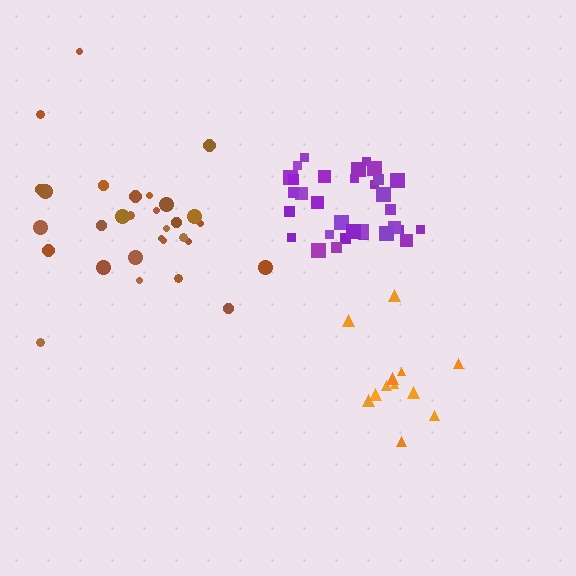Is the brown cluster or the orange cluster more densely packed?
Brown.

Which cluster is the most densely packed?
Purple.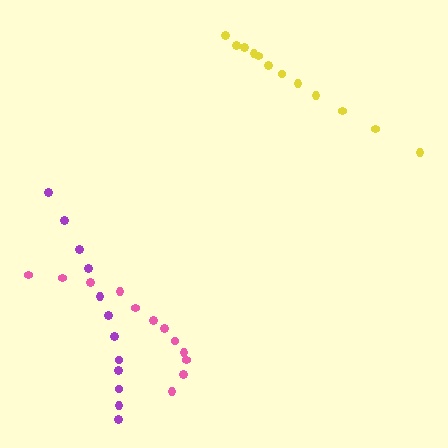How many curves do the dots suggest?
There are 3 distinct paths.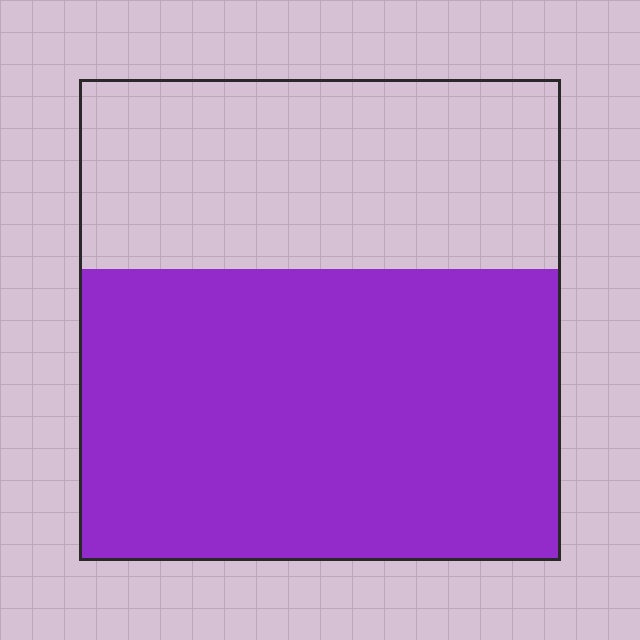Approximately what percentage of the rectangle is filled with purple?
Approximately 60%.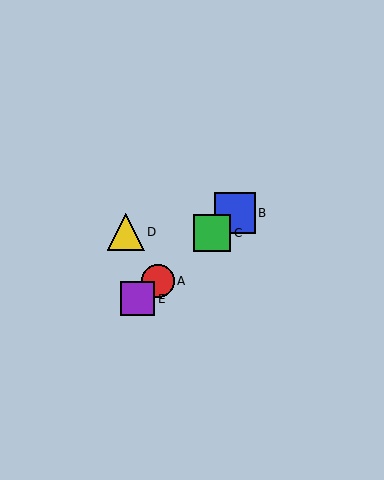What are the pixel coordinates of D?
Object D is at (126, 232).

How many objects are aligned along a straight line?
4 objects (A, B, C, E) are aligned along a straight line.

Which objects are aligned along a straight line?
Objects A, B, C, E are aligned along a straight line.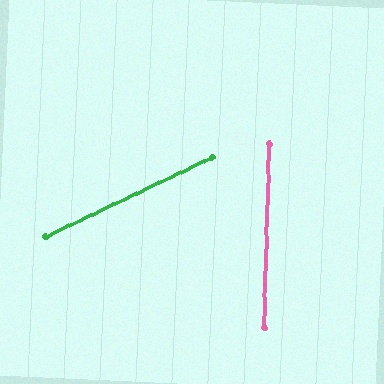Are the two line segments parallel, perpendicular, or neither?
Neither parallel nor perpendicular — they differ by about 63°.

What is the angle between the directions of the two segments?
Approximately 63 degrees.